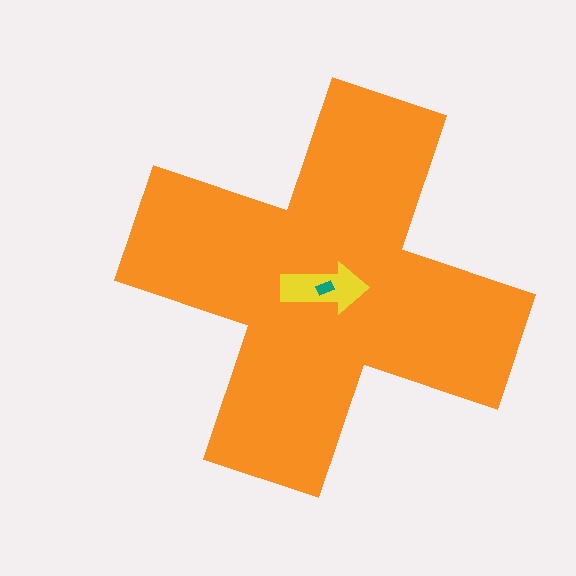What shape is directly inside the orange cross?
The yellow arrow.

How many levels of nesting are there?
3.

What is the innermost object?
The teal rectangle.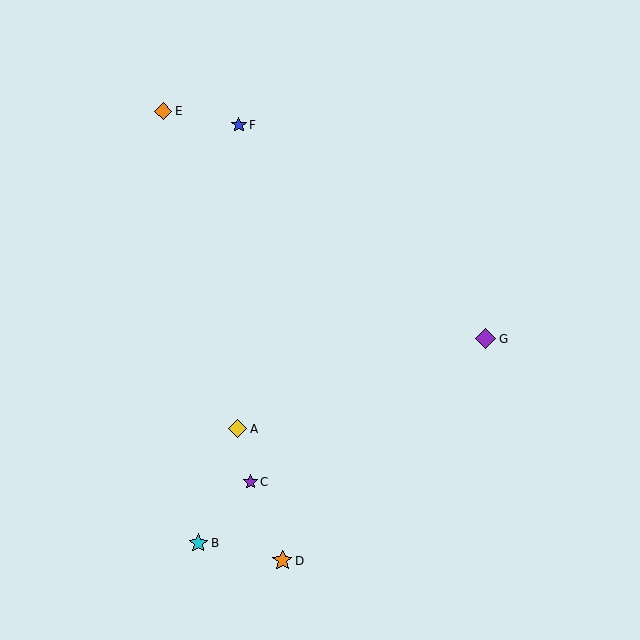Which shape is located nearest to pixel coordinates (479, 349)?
The purple diamond (labeled G) at (486, 339) is nearest to that location.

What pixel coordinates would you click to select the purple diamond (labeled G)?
Click at (486, 339) to select the purple diamond G.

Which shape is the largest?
The purple diamond (labeled G) is the largest.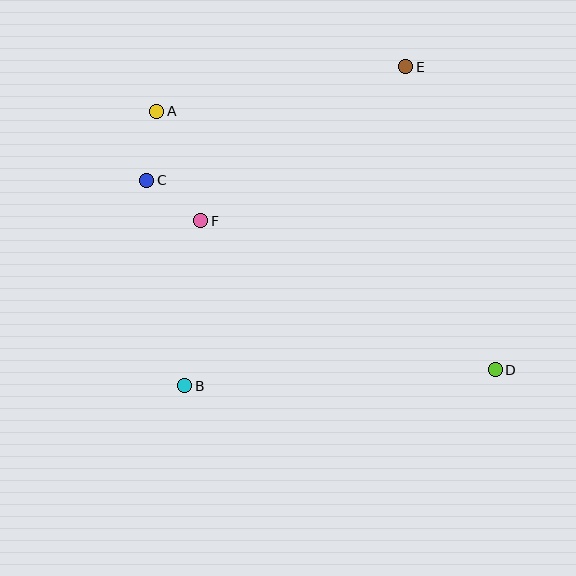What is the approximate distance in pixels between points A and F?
The distance between A and F is approximately 118 pixels.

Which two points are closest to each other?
Points C and F are closest to each other.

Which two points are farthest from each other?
Points A and D are farthest from each other.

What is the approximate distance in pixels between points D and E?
The distance between D and E is approximately 316 pixels.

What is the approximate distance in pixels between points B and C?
The distance between B and C is approximately 209 pixels.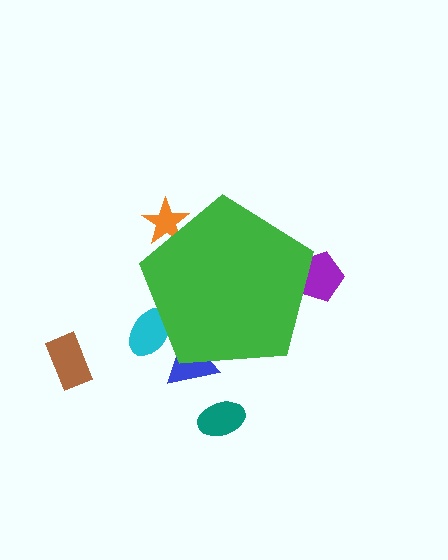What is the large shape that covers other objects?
A green pentagon.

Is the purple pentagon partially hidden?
Yes, the purple pentagon is partially hidden behind the green pentagon.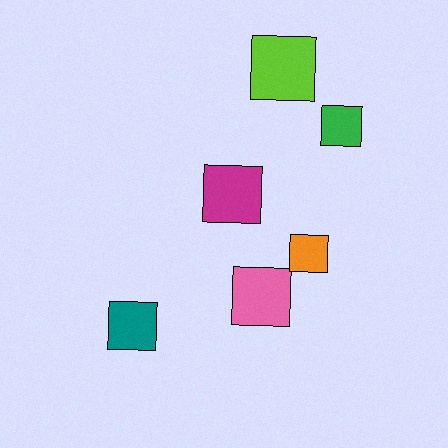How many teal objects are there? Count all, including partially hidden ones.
There is 1 teal object.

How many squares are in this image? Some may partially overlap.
There are 6 squares.